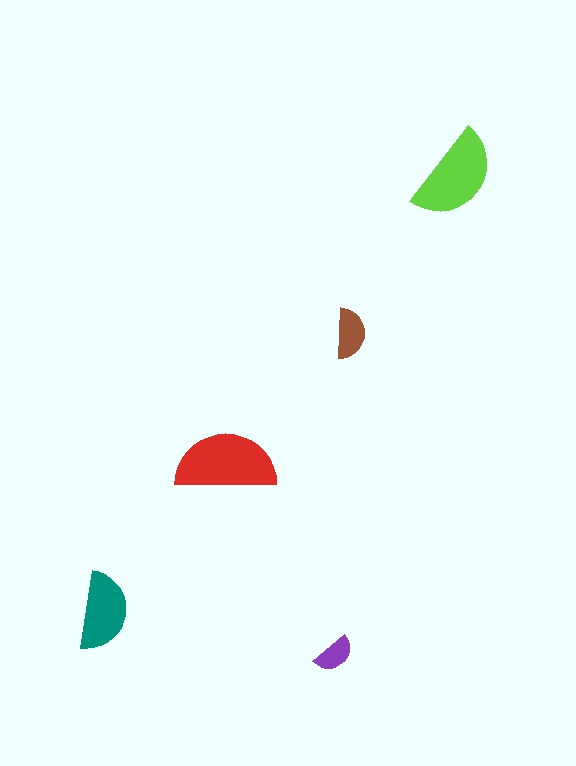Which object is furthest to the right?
The lime semicircle is rightmost.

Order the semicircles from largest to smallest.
the red one, the lime one, the teal one, the brown one, the purple one.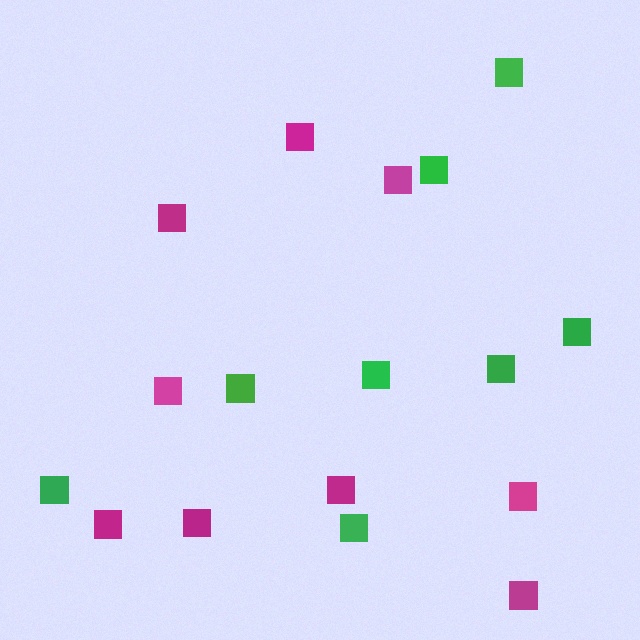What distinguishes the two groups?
There are 2 groups: one group of magenta squares (9) and one group of green squares (8).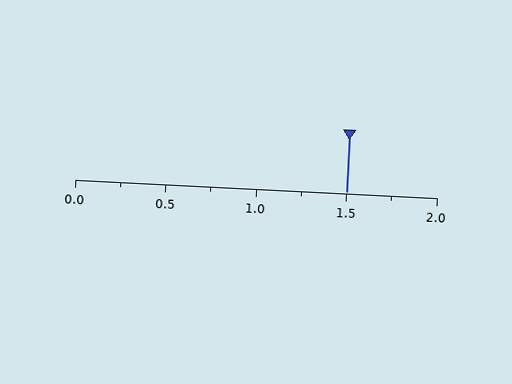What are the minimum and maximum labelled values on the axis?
The axis runs from 0.0 to 2.0.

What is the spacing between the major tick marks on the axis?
The major ticks are spaced 0.5 apart.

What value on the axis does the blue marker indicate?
The marker indicates approximately 1.5.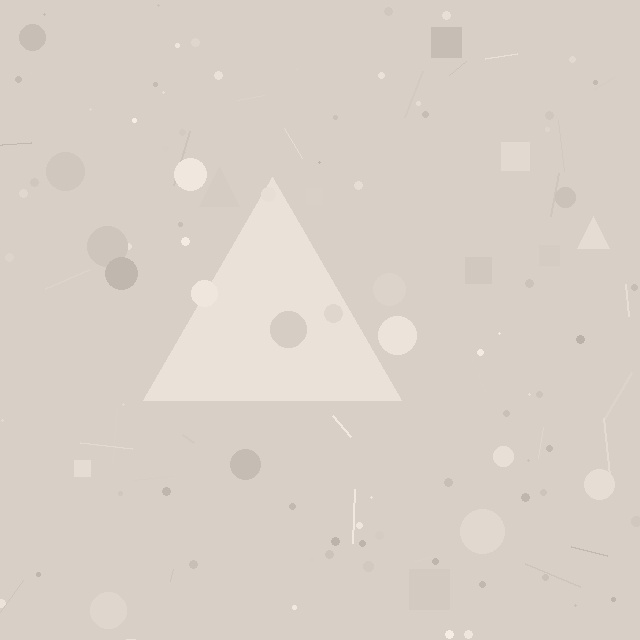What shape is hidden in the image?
A triangle is hidden in the image.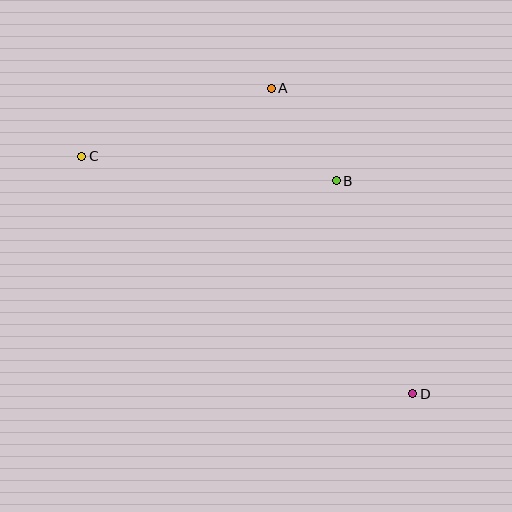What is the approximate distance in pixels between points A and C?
The distance between A and C is approximately 202 pixels.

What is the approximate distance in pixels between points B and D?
The distance between B and D is approximately 226 pixels.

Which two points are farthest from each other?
Points C and D are farthest from each other.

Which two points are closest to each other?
Points A and B are closest to each other.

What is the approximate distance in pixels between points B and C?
The distance between B and C is approximately 256 pixels.